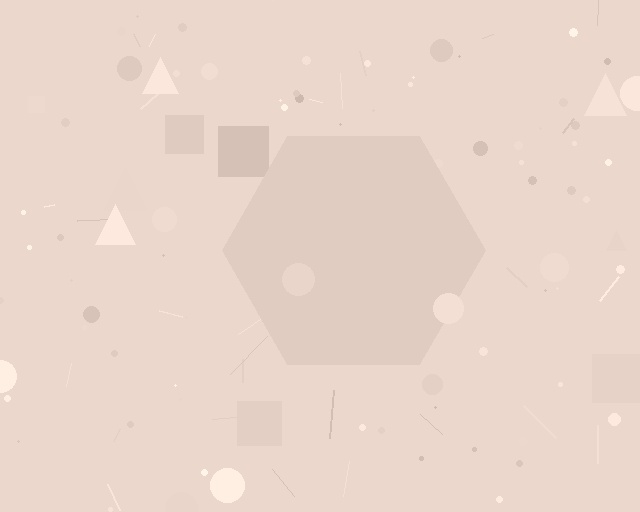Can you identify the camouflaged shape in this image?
The camouflaged shape is a hexagon.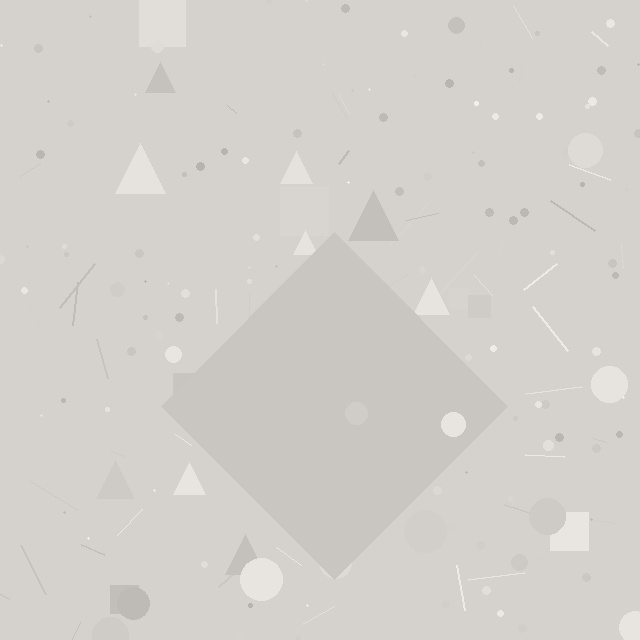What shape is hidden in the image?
A diamond is hidden in the image.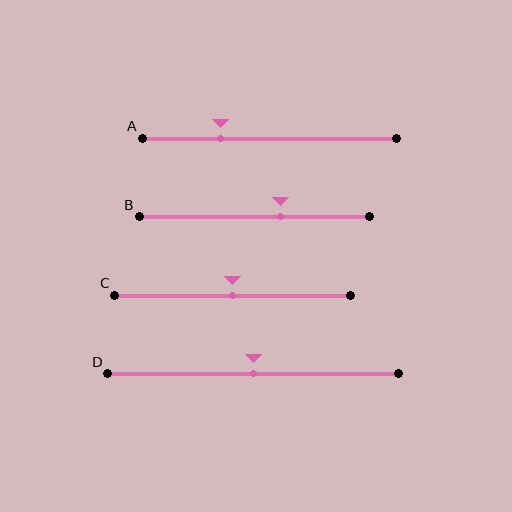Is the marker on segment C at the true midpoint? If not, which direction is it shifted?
Yes, the marker on segment C is at the true midpoint.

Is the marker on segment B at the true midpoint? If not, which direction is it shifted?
No, the marker on segment B is shifted to the right by about 11% of the segment length.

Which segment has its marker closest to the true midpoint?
Segment C has its marker closest to the true midpoint.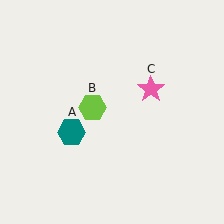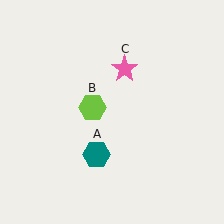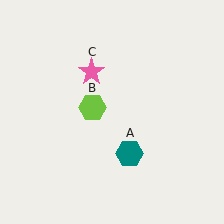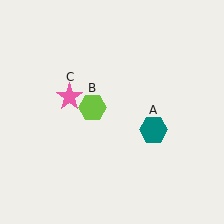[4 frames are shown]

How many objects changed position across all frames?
2 objects changed position: teal hexagon (object A), pink star (object C).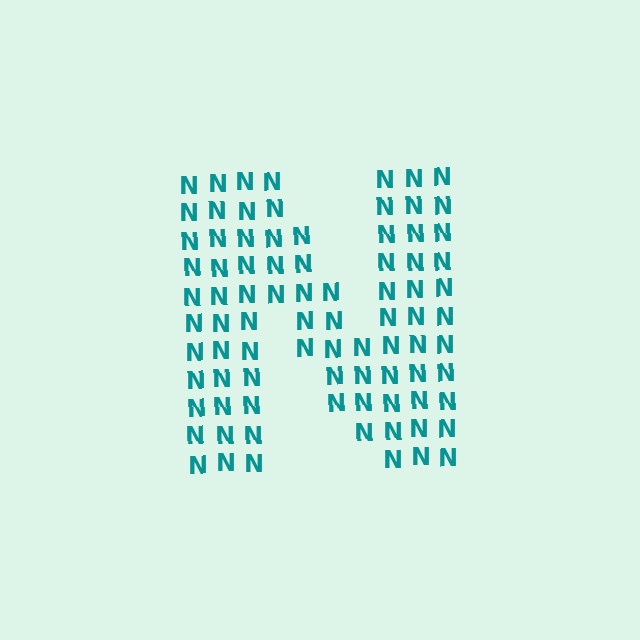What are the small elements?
The small elements are letter N's.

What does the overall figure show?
The overall figure shows the letter N.